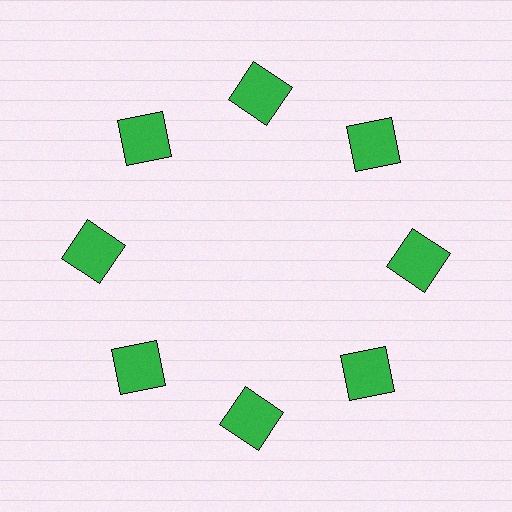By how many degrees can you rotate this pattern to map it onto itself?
The pattern maps onto itself every 45 degrees of rotation.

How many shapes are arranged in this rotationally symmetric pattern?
There are 8 shapes, arranged in 8 groups of 1.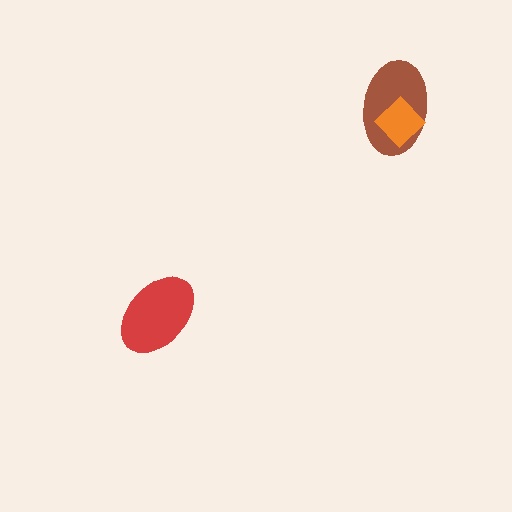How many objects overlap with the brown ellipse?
1 object overlaps with the brown ellipse.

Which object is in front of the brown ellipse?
The orange diamond is in front of the brown ellipse.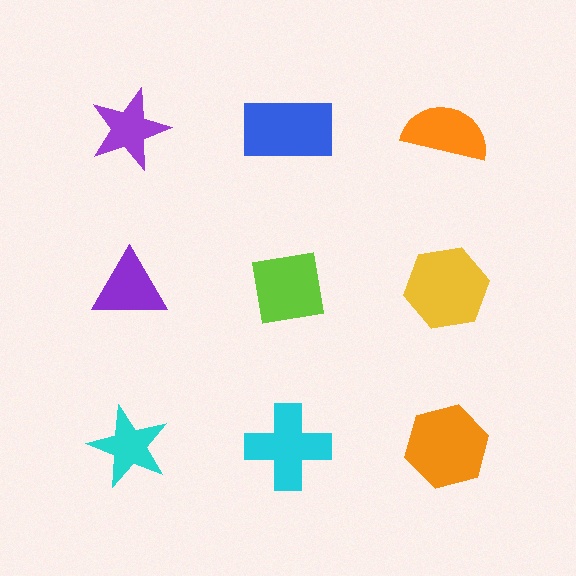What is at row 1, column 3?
An orange semicircle.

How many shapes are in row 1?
3 shapes.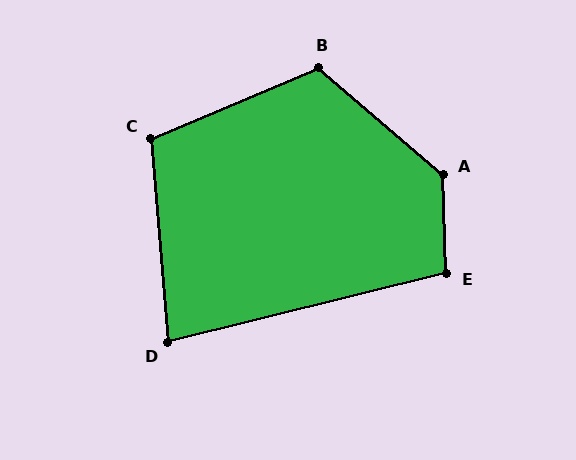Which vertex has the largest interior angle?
A, at approximately 133 degrees.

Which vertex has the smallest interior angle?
D, at approximately 81 degrees.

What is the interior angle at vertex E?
Approximately 102 degrees (obtuse).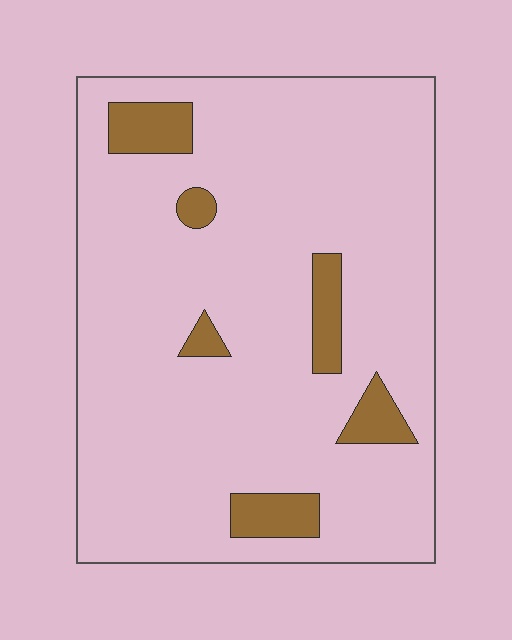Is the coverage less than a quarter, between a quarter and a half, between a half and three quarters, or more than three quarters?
Less than a quarter.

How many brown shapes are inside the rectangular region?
6.